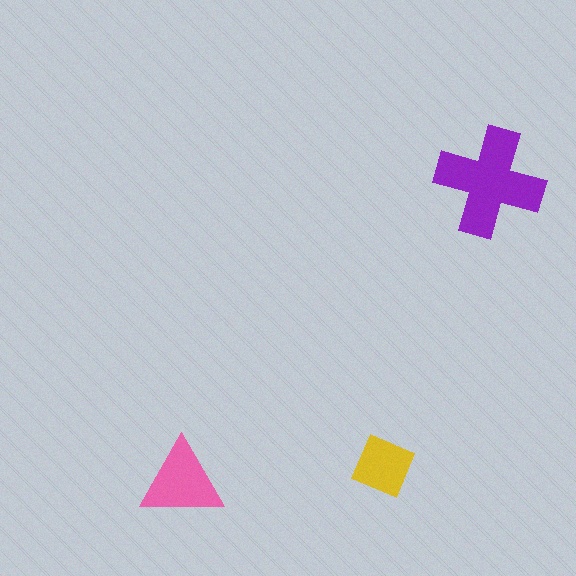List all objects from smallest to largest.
The yellow square, the pink triangle, the purple cross.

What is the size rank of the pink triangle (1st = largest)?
2nd.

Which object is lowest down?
The pink triangle is bottommost.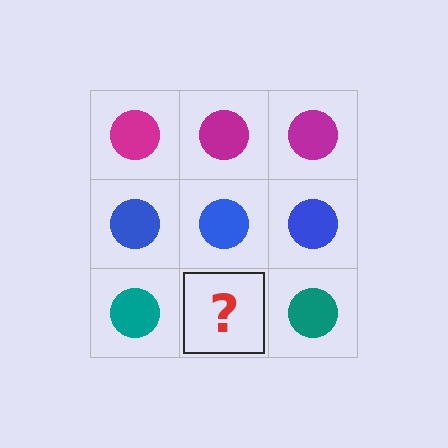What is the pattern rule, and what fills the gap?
The rule is that each row has a consistent color. The gap should be filled with a teal circle.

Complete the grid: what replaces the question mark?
The question mark should be replaced with a teal circle.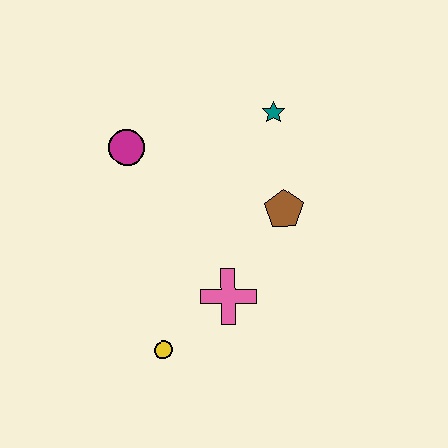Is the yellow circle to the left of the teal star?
Yes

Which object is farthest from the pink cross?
The teal star is farthest from the pink cross.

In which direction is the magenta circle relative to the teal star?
The magenta circle is to the left of the teal star.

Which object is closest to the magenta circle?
The teal star is closest to the magenta circle.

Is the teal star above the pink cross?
Yes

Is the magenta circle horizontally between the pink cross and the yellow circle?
No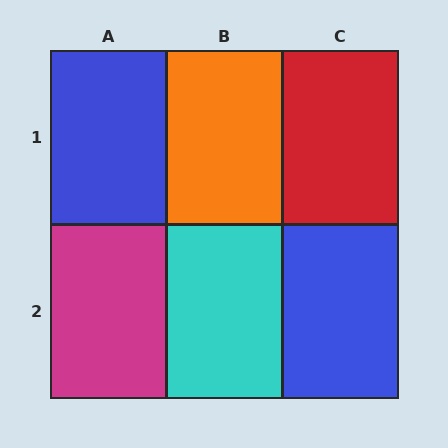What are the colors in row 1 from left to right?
Blue, orange, red.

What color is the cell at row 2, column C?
Blue.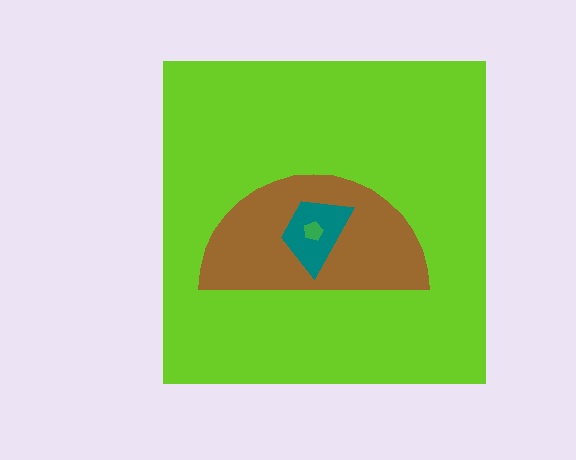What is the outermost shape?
The lime square.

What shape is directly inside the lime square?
The brown semicircle.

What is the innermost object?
The green pentagon.